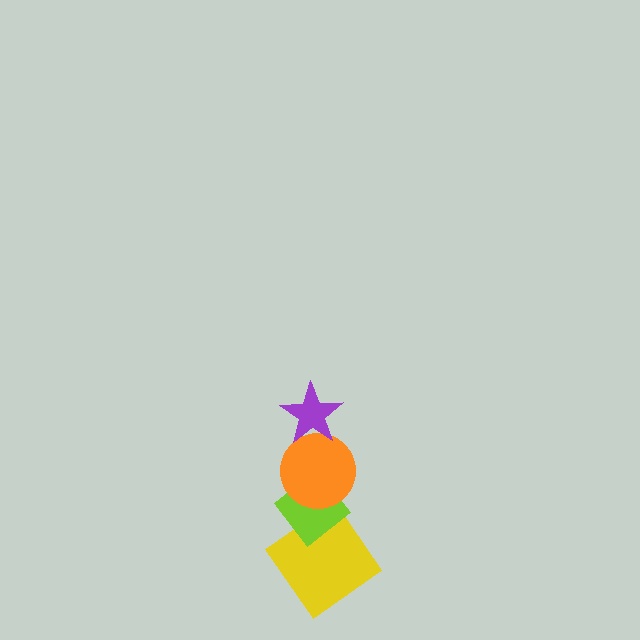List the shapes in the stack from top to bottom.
From top to bottom: the purple star, the orange circle, the lime diamond, the yellow diamond.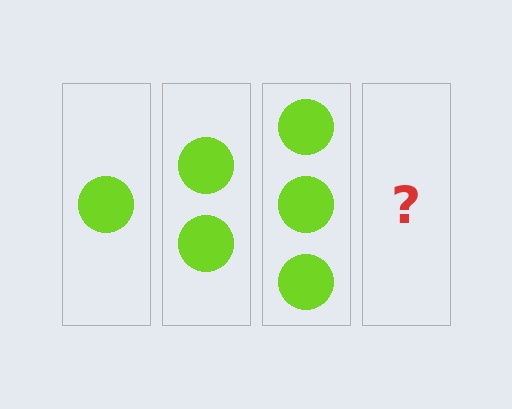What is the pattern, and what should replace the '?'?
The pattern is that each step adds one more circle. The '?' should be 4 circles.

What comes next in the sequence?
The next element should be 4 circles.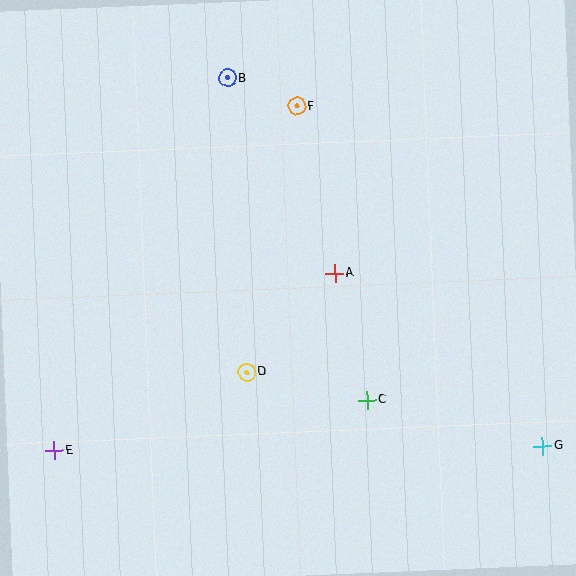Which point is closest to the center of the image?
Point A at (335, 273) is closest to the center.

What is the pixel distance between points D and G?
The distance between D and G is 305 pixels.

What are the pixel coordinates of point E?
Point E is at (54, 451).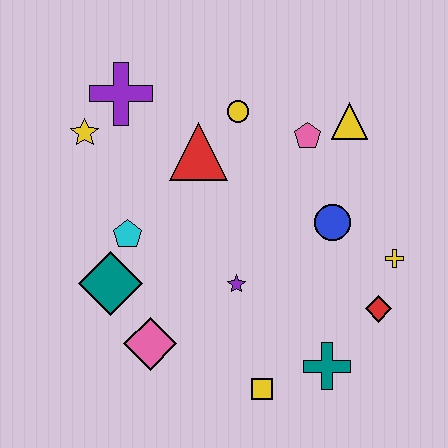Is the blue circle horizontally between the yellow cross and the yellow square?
Yes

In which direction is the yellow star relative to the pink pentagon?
The yellow star is to the left of the pink pentagon.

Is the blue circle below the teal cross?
No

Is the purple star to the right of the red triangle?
Yes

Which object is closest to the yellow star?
The purple cross is closest to the yellow star.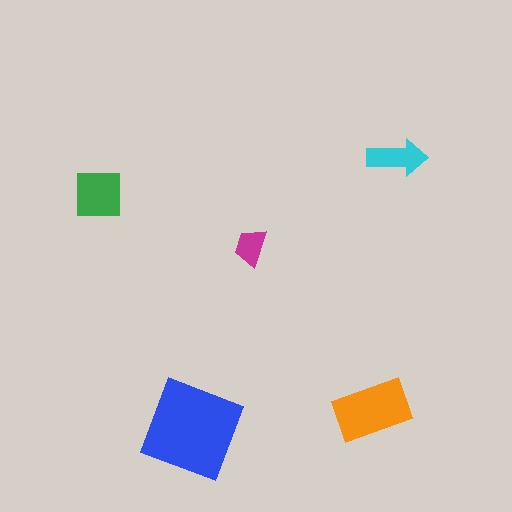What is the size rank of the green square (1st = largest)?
3rd.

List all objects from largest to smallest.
The blue diamond, the orange rectangle, the green square, the cyan arrow, the magenta trapezoid.